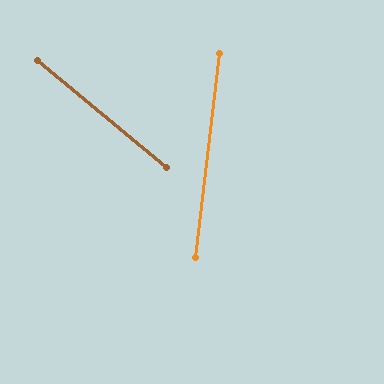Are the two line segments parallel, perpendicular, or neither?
Neither parallel nor perpendicular — they differ by about 57°.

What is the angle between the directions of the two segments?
Approximately 57 degrees.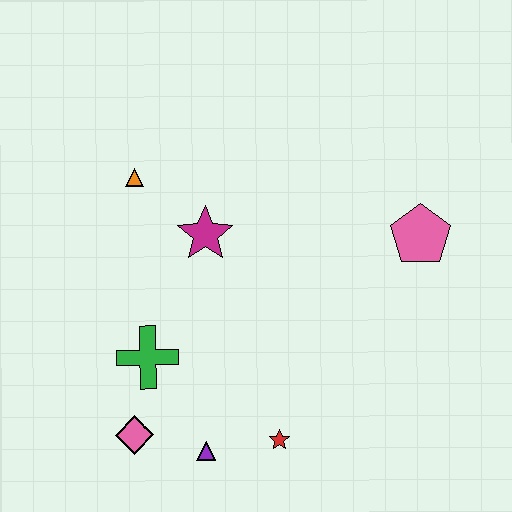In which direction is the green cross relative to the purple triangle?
The green cross is above the purple triangle.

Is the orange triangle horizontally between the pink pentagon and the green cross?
No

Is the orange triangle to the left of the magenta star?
Yes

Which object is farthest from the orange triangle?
The red star is farthest from the orange triangle.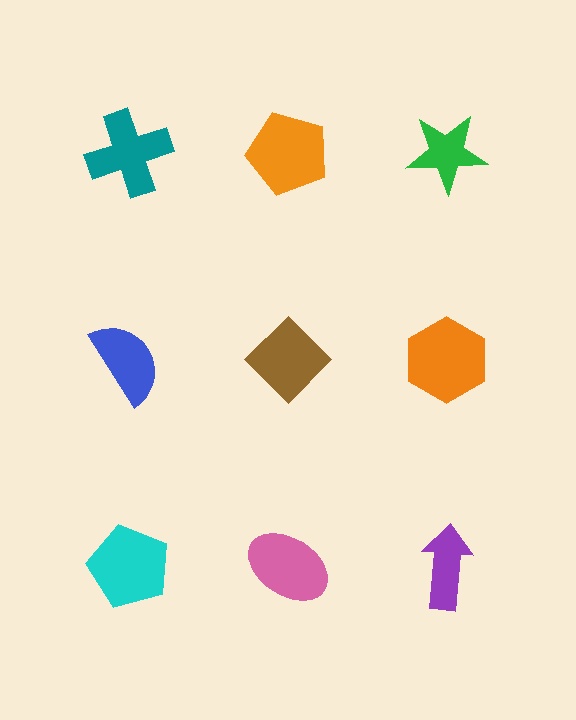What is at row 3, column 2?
A pink ellipse.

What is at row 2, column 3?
An orange hexagon.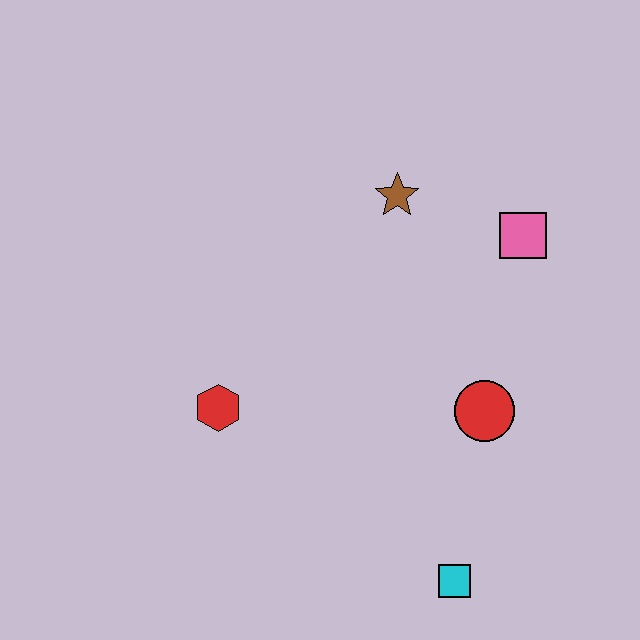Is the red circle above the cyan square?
Yes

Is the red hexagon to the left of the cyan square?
Yes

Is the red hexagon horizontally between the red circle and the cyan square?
No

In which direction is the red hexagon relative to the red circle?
The red hexagon is to the left of the red circle.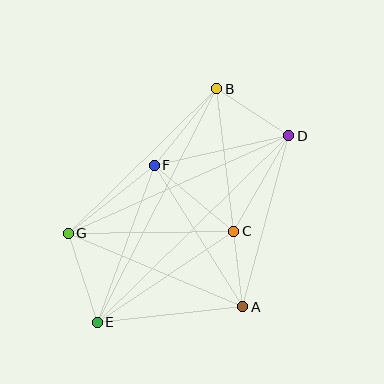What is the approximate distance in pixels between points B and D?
The distance between B and D is approximately 86 pixels.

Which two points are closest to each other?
Points A and C are closest to each other.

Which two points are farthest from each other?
Points D and E are farthest from each other.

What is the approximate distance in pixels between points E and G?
The distance between E and G is approximately 94 pixels.